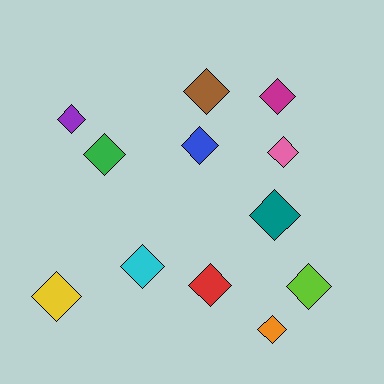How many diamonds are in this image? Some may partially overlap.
There are 12 diamonds.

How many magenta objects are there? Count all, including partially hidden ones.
There is 1 magenta object.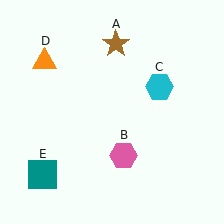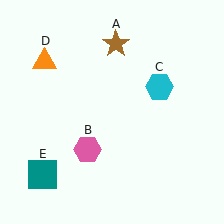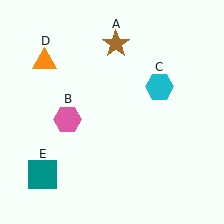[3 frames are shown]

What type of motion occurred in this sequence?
The pink hexagon (object B) rotated clockwise around the center of the scene.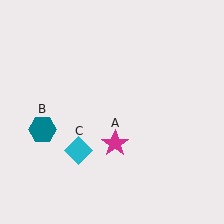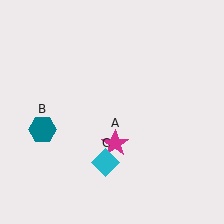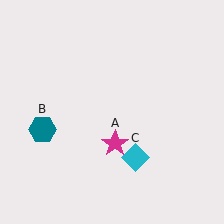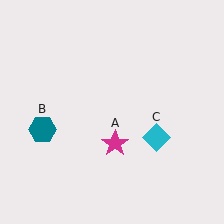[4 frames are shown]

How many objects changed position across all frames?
1 object changed position: cyan diamond (object C).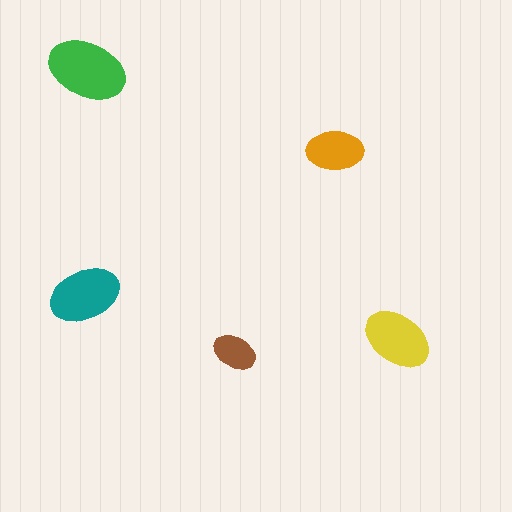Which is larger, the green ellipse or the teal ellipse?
The green one.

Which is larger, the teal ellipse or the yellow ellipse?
The teal one.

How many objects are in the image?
There are 5 objects in the image.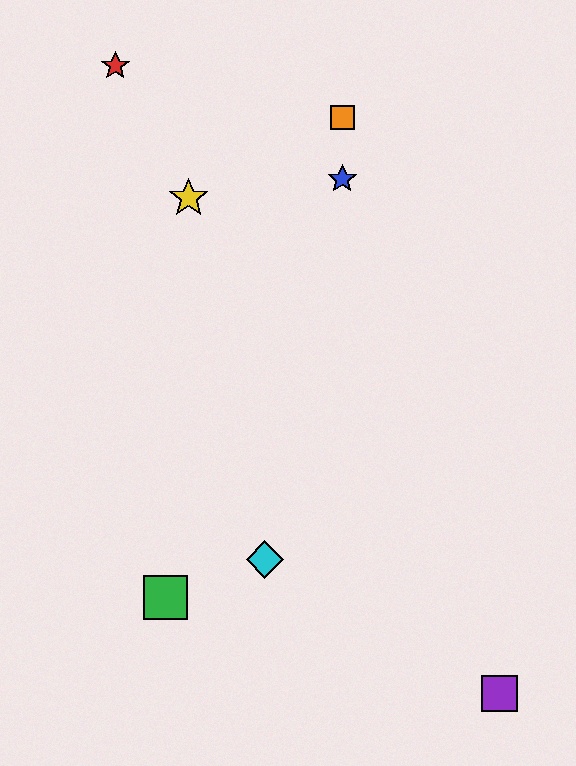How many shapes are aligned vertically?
2 shapes (the blue star, the orange square) are aligned vertically.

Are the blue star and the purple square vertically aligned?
No, the blue star is at x≈342 and the purple square is at x≈500.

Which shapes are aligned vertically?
The blue star, the orange square are aligned vertically.